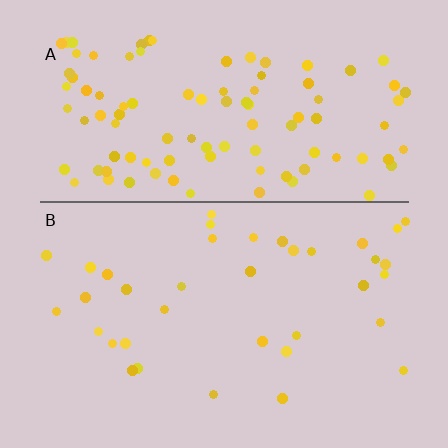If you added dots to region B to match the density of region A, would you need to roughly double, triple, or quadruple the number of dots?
Approximately triple.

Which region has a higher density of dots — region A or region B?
A (the top).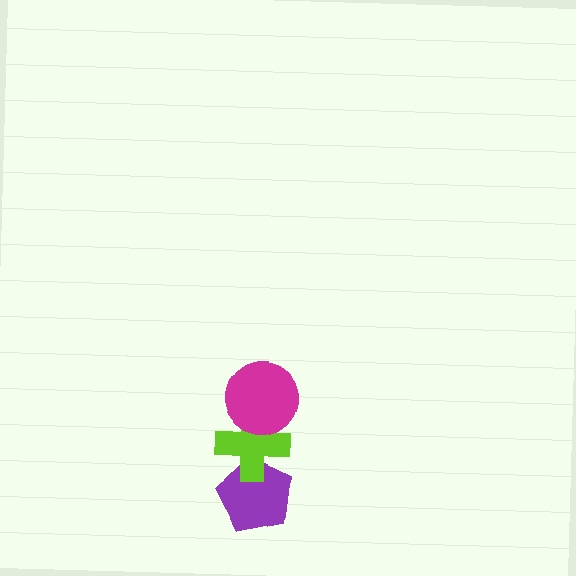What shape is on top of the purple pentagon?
The lime cross is on top of the purple pentagon.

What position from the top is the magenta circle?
The magenta circle is 1st from the top.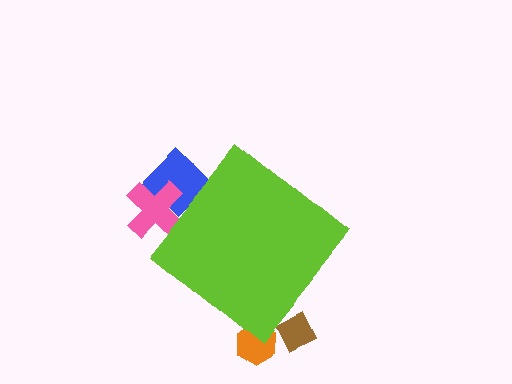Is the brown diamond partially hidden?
Yes, the brown diamond is partially hidden behind the lime diamond.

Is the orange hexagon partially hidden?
Yes, the orange hexagon is partially hidden behind the lime diamond.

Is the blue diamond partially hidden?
Yes, the blue diamond is partially hidden behind the lime diamond.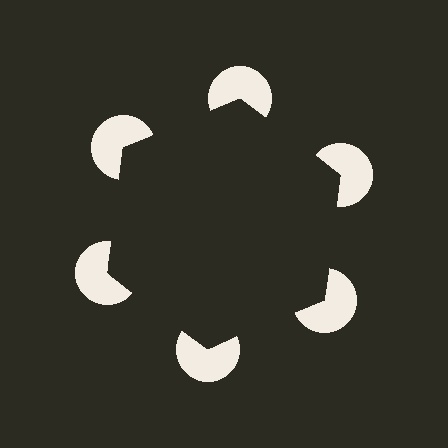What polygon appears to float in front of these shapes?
An illusory hexagon — its edges are inferred from the aligned wedge cuts in the pac-man discs, not physically drawn.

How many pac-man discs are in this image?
There are 6 — one at each vertex of the illusory hexagon.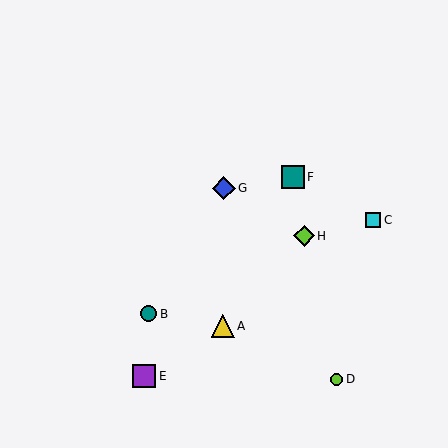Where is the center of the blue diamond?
The center of the blue diamond is at (224, 188).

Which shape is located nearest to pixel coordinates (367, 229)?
The cyan square (labeled C) at (373, 220) is nearest to that location.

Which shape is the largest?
The purple square (labeled E) is the largest.